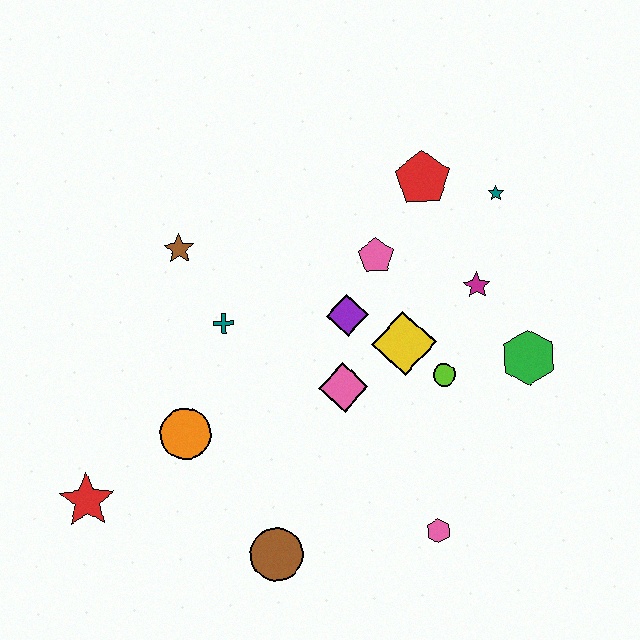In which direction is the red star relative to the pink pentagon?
The red star is to the left of the pink pentagon.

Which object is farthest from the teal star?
The red star is farthest from the teal star.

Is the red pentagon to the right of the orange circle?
Yes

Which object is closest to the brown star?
The teal cross is closest to the brown star.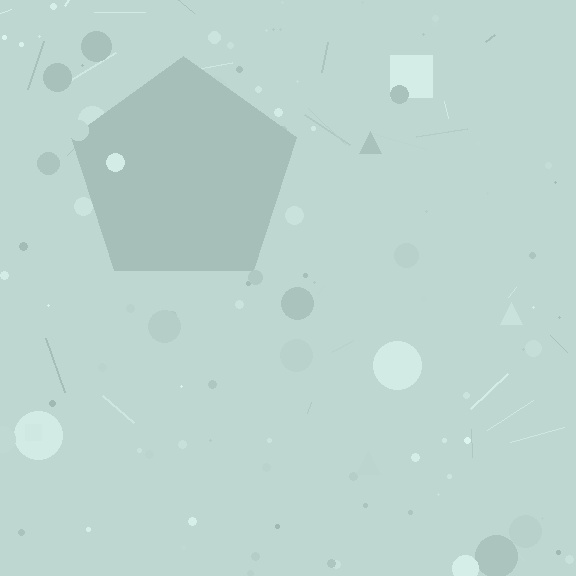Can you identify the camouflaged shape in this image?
The camouflaged shape is a pentagon.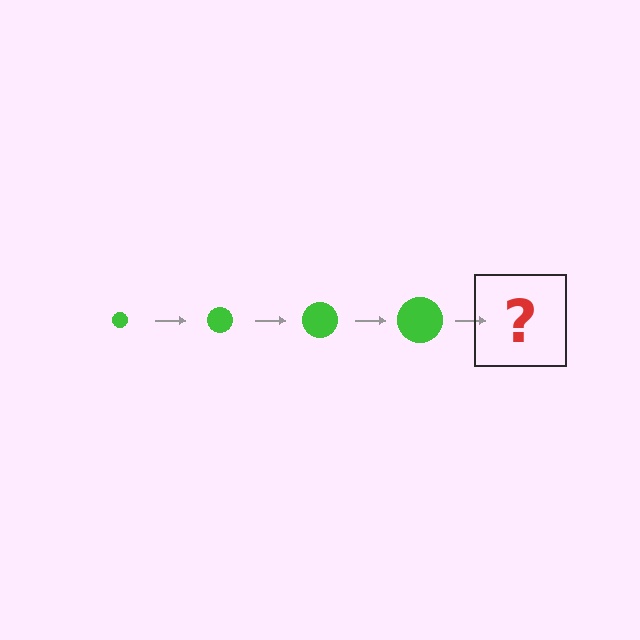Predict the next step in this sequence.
The next step is a green circle, larger than the previous one.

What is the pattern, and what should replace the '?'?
The pattern is that the circle gets progressively larger each step. The '?' should be a green circle, larger than the previous one.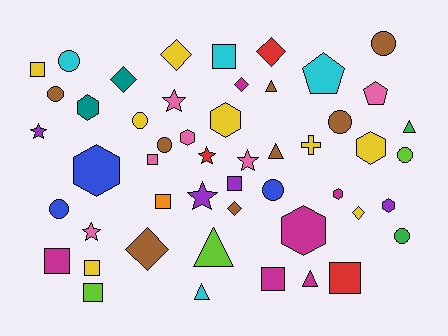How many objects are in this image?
There are 50 objects.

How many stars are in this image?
There are 6 stars.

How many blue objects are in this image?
There are 3 blue objects.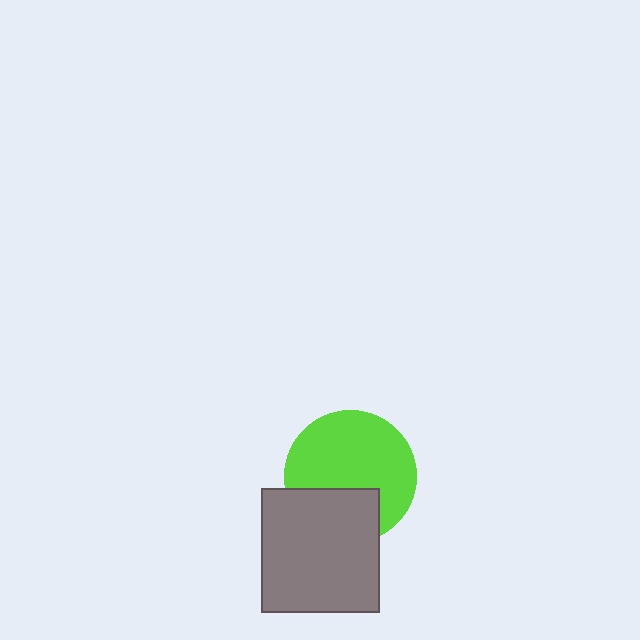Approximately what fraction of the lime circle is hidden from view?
Roughly 31% of the lime circle is hidden behind the gray rectangle.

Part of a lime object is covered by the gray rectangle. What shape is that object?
It is a circle.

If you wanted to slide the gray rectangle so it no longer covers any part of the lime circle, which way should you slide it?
Slide it down — that is the most direct way to separate the two shapes.